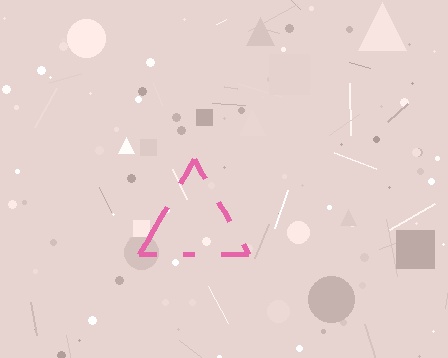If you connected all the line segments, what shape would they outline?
They would outline a triangle.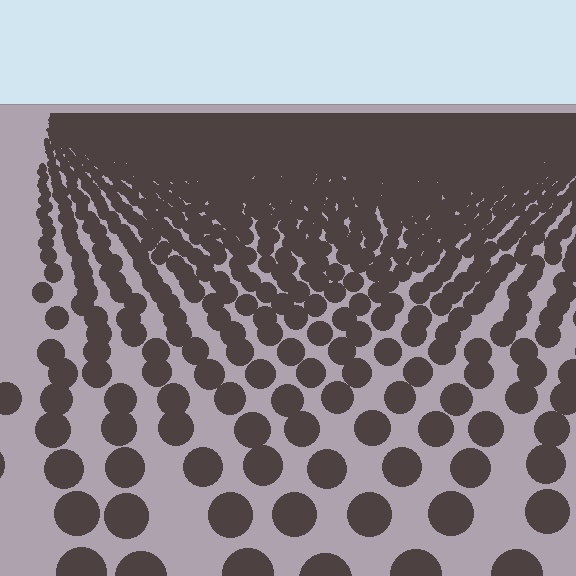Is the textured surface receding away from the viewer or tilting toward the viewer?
The surface is receding away from the viewer. Texture elements get smaller and denser toward the top.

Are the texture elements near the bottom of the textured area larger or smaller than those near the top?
Larger. Near the bottom, elements are closer to the viewer and appear at a bigger on-screen size.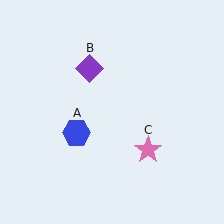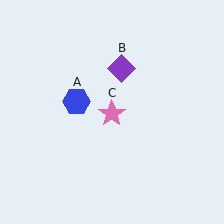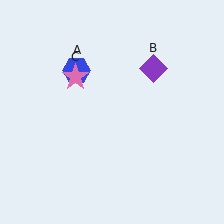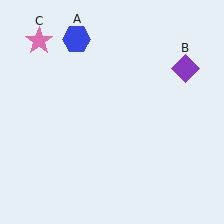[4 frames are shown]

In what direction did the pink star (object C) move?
The pink star (object C) moved up and to the left.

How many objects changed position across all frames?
3 objects changed position: blue hexagon (object A), purple diamond (object B), pink star (object C).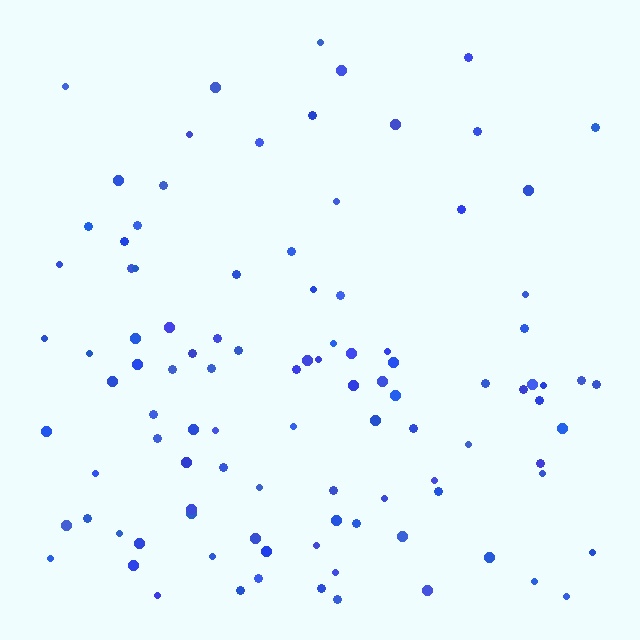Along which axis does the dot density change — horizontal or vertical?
Vertical.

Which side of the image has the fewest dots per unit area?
The top.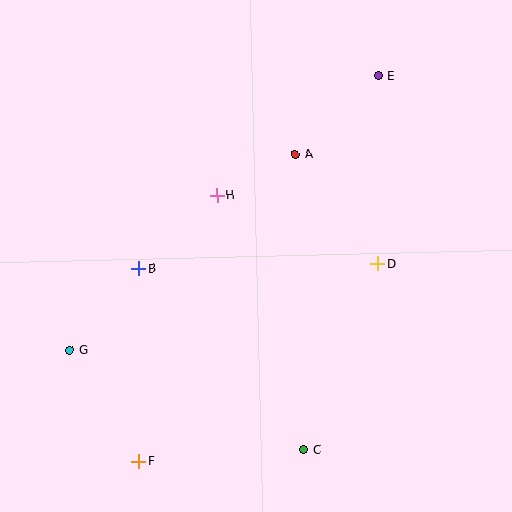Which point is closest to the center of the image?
Point H at (217, 195) is closest to the center.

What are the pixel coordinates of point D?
Point D is at (378, 264).